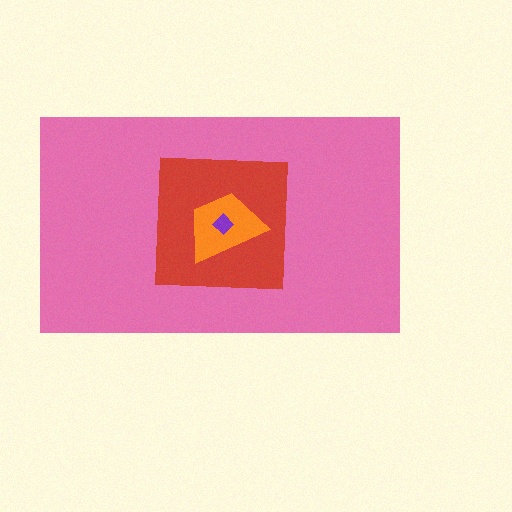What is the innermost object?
The purple diamond.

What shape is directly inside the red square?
The orange trapezoid.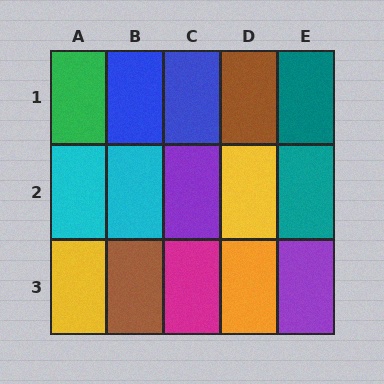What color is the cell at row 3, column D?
Orange.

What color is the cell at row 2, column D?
Yellow.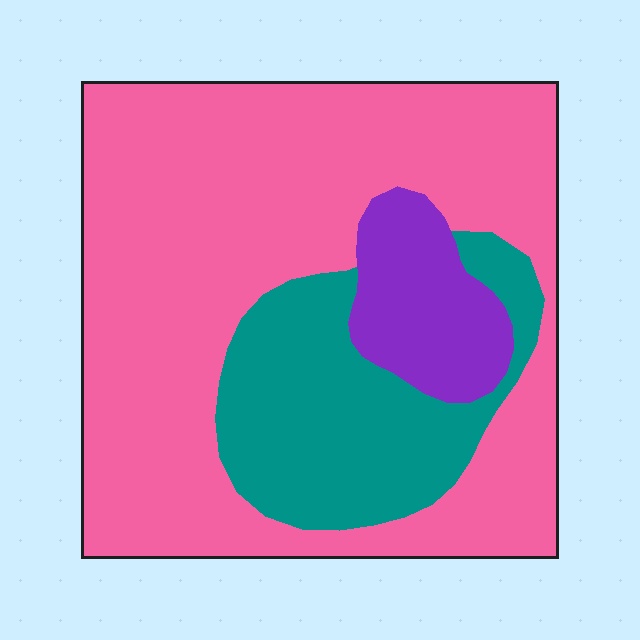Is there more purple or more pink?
Pink.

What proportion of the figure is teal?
Teal covers around 25% of the figure.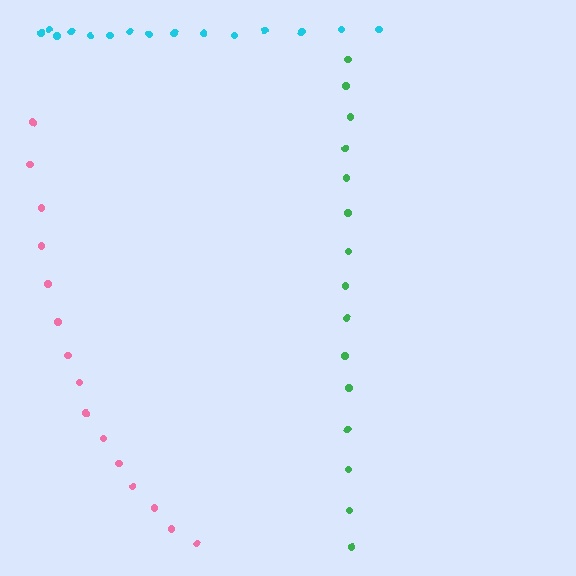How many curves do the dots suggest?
There are 3 distinct paths.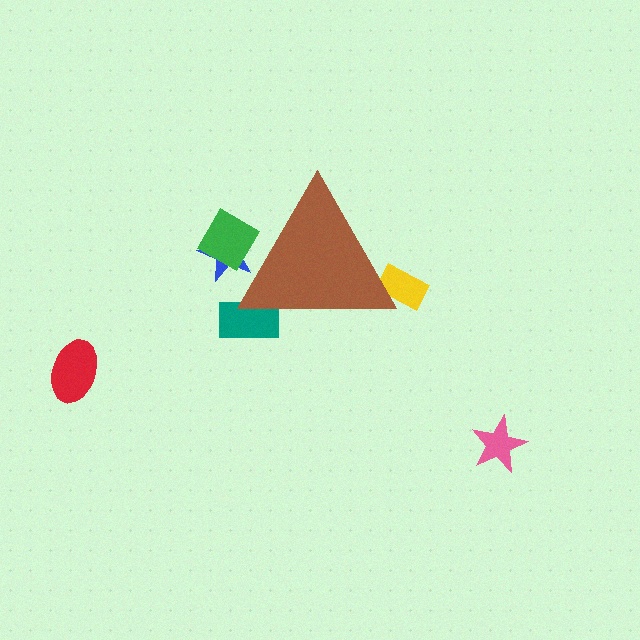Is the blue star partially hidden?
Yes, the blue star is partially hidden behind the brown triangle.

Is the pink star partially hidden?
No, the pink star is fully visible.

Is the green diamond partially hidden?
Yes, the green diamond is partially hidden behind the brown triangle.